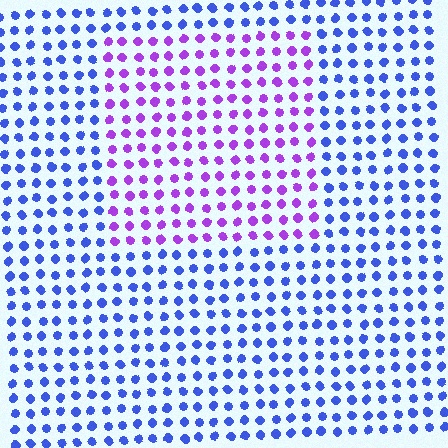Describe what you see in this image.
The image is filled with small blue elements in a uniform arrangement. A rectangle-shaped region is visible where the elements are tinted to a slightly different hue, forming a subtle color boundary.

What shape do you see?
I see a rectangle.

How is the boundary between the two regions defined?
The boundary is defined purely by a slight shift in hue (about 51 degrees). Spacing, size, and orientation are identical on both sides.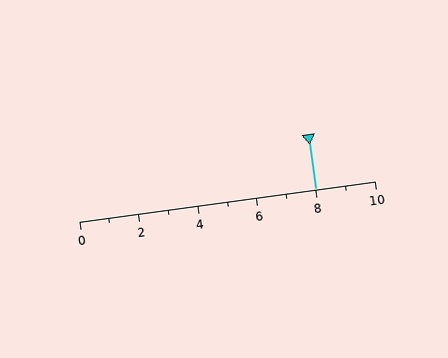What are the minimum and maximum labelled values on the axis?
The axis runs from 0 to 10.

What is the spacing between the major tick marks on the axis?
The major ticks are spaced 2 apart.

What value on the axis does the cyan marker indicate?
The marker indicates approximately 8.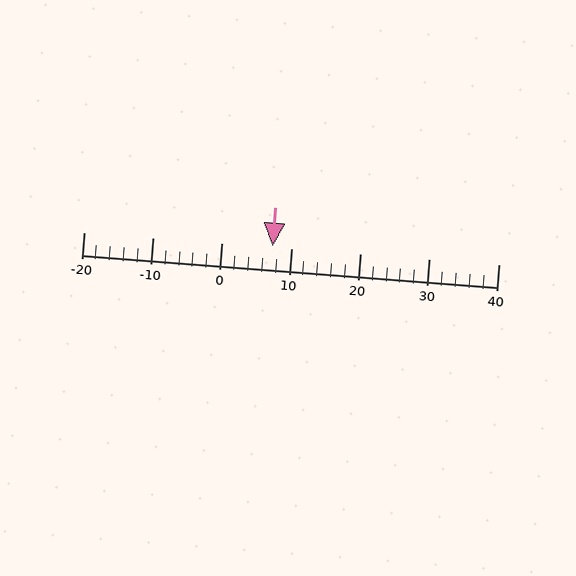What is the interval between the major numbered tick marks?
The major tick marks are spaced 10 units apart.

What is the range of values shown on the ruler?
The ruler shows values from -20 to 40.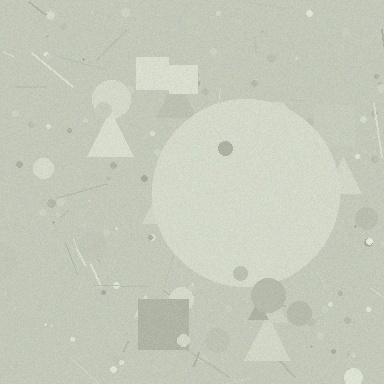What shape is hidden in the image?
A circle is hidden in the image.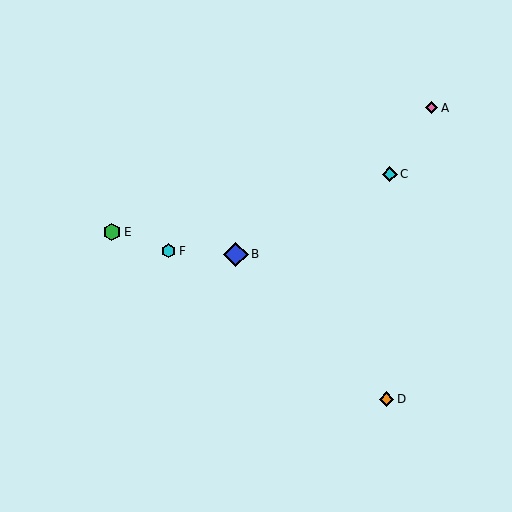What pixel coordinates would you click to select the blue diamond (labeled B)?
Click at (236, 254) to select the blue diamond B.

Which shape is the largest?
The blue diamond (labeled B) is the largest.